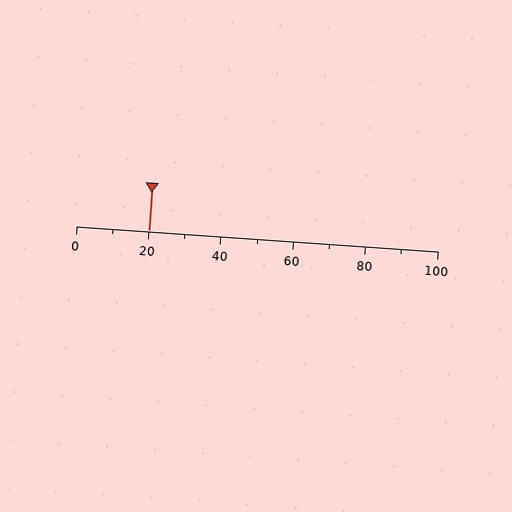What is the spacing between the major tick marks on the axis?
The major ticks are spaced 20 apart.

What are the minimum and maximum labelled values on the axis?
The axis runs from 0 to 100.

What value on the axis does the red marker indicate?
The marker indicates approximately 20.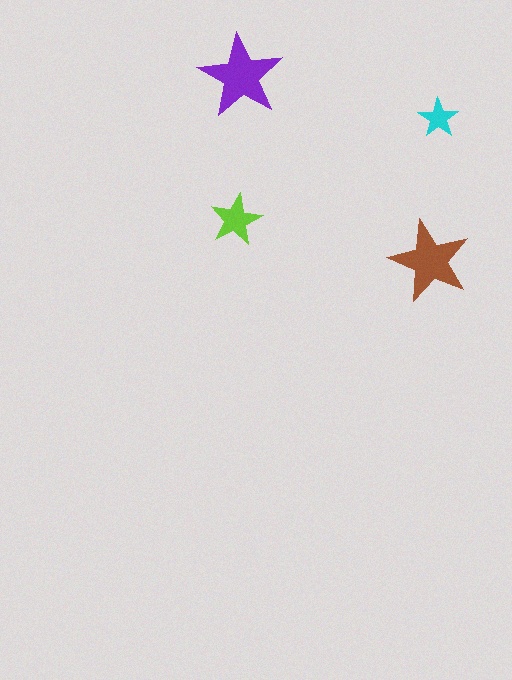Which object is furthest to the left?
The lime star is leftmost.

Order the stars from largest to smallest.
the purple one, the brown one, the lime one, the cyan one.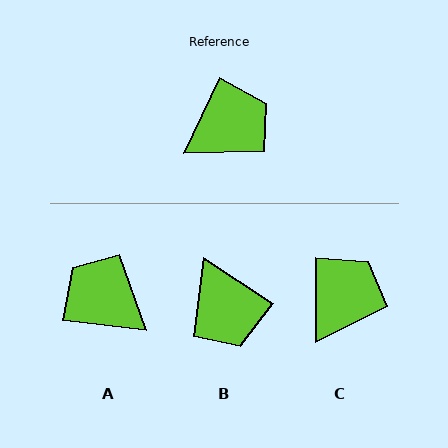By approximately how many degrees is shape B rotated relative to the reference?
Approximately 98 degrees clockwise.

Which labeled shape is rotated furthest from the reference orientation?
A, about 108 degrees away.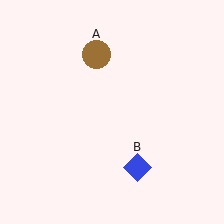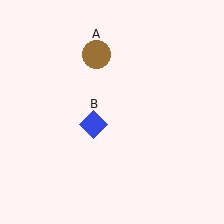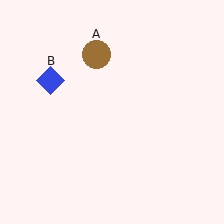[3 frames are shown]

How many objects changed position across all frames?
1 object changed position: blue diamond (object B).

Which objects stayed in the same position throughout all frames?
Brown circle (object A) remained stationary.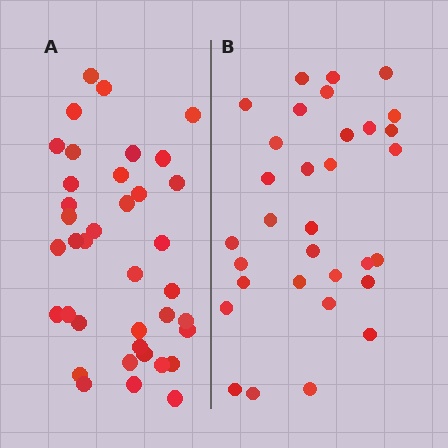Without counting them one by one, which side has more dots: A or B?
Region A (the left region) has more dots.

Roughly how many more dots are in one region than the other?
Region A has about 6 more dots than region B.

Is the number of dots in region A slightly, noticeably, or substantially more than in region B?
Region A has only slightly more — the two regions are fairly close. The ratio is roughly 1.2 to 1.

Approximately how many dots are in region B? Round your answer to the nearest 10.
About 30 dots. (The exact count is 32, which rounds to 30.)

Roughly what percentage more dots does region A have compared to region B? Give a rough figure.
About 20% more.